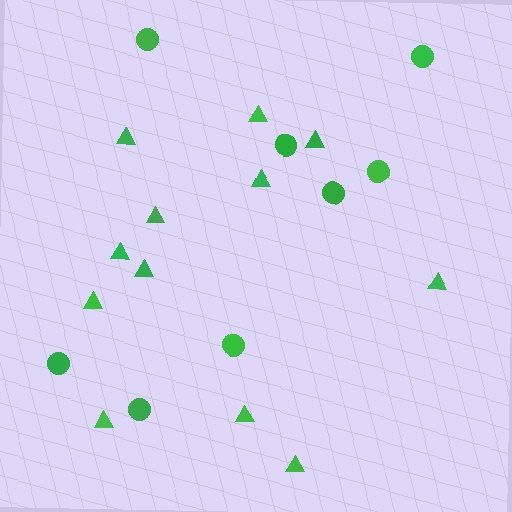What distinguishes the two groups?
There are 2 groups: one group of circles (8) and one group of triangles (12).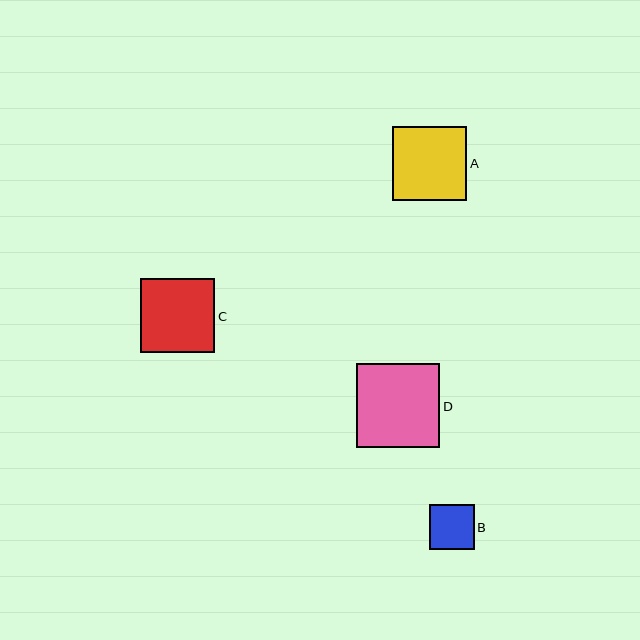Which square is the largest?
Square D is the largest with a size of approximately 84 pixels.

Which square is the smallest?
Square B is the smallest with a size of approximately 45 pixels.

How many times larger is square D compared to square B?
Square D is approximately 1.9 times the size of square B.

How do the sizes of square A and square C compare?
Square A and square C are approximately the same size.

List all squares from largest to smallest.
From largest to smallest: D, A, C, B.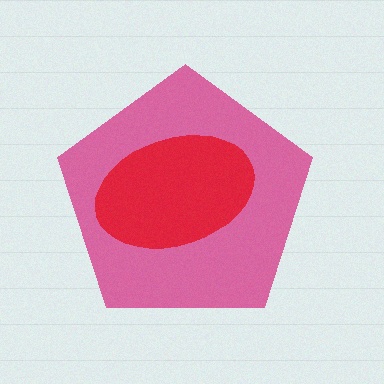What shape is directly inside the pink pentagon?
The red ellipse.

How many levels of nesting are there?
2.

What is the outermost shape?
The pink pentagon.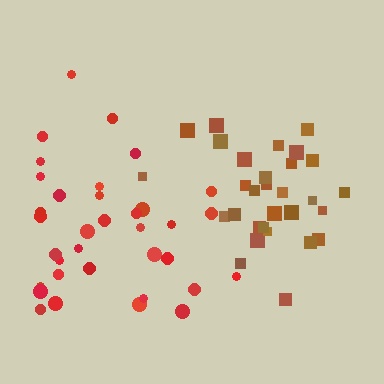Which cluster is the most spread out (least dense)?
Red.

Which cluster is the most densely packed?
Brown.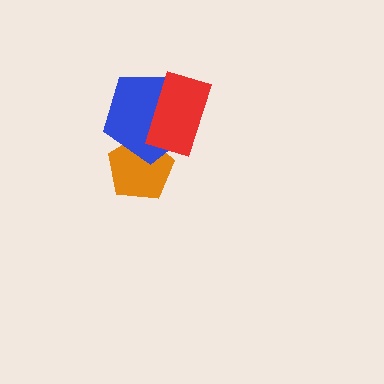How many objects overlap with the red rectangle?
1 object overlaps with the red rectangle.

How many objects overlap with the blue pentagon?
2 objects overlap with the blue pentagon.